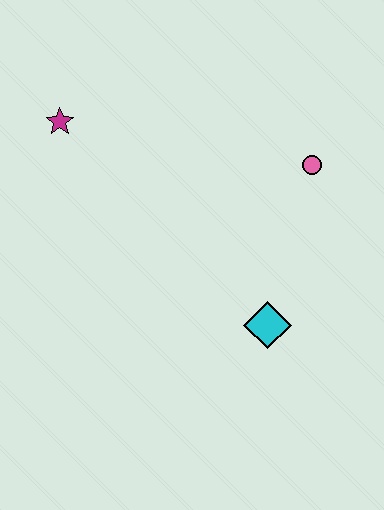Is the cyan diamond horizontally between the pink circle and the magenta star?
Yes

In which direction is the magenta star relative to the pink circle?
The magenta star is to the left of the pink circle.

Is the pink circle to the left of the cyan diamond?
No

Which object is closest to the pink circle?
The cyan diamond is closest to the pink circle.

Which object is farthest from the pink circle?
The magenta star is farthest from the pink circle.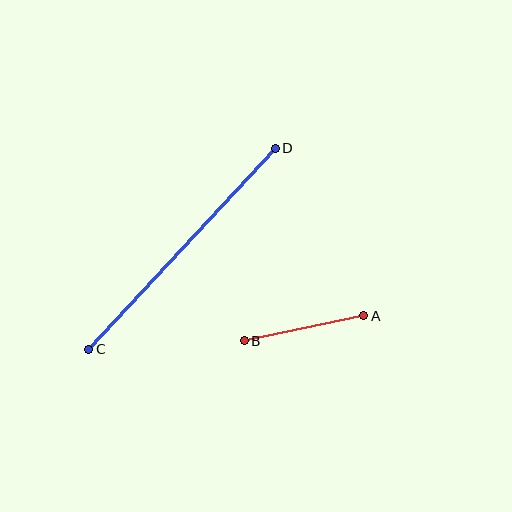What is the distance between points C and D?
The distance is approximately 274 pixels.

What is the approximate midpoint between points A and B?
The midpoint is at approximately (304, 328) pixels.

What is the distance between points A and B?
The distance is approximately 122 pixels.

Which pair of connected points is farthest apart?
Points C and D are farthest apart.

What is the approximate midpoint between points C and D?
The midpoint is at approximately (182, 249) pixels.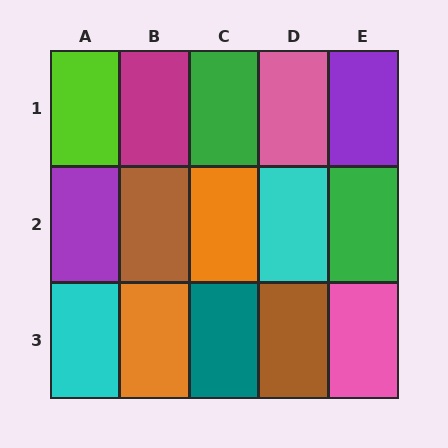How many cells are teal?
1 cell is teal.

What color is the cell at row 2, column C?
Orange.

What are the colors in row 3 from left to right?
Cyan, orange, teal, brown, pink.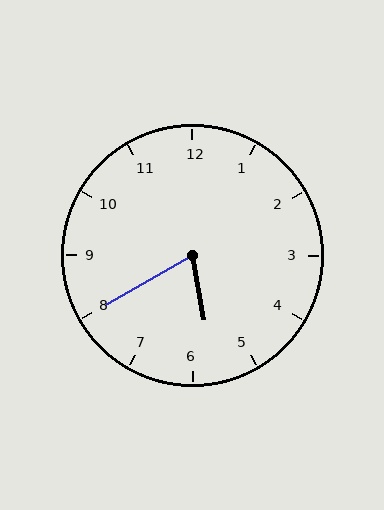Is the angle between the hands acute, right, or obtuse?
It is acute.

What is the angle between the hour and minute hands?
Approximately 70 degrees.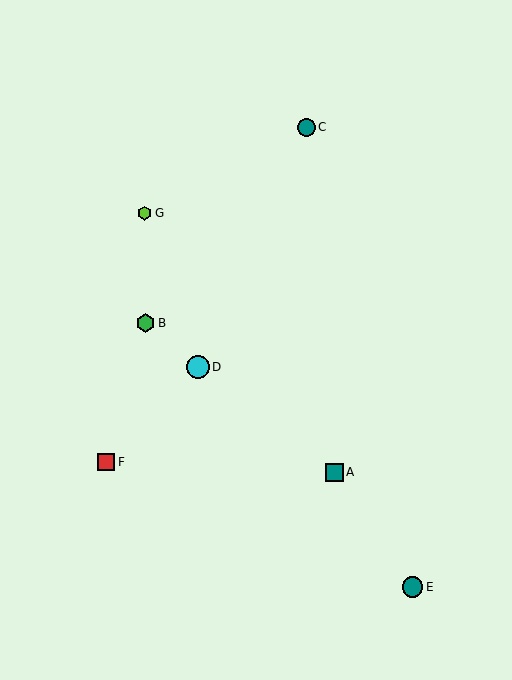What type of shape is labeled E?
Shape E is a teal circle.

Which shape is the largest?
The cyan circle (labeled D) is the largest.